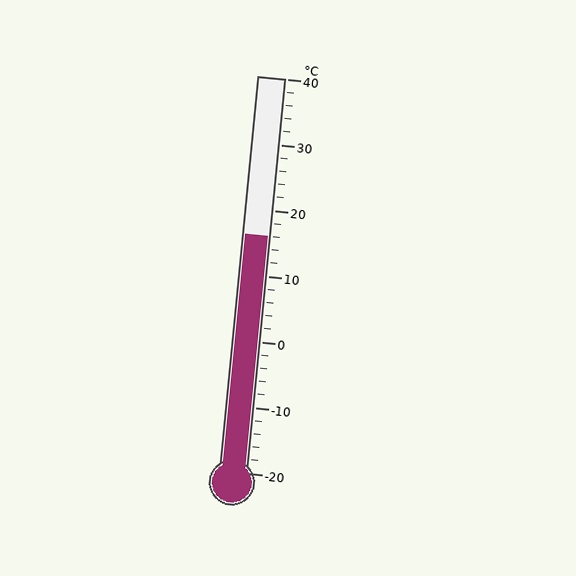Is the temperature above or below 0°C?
The temperature is above 0°C.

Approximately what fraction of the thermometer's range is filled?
The thermometer is filled to approximately 60% of its range.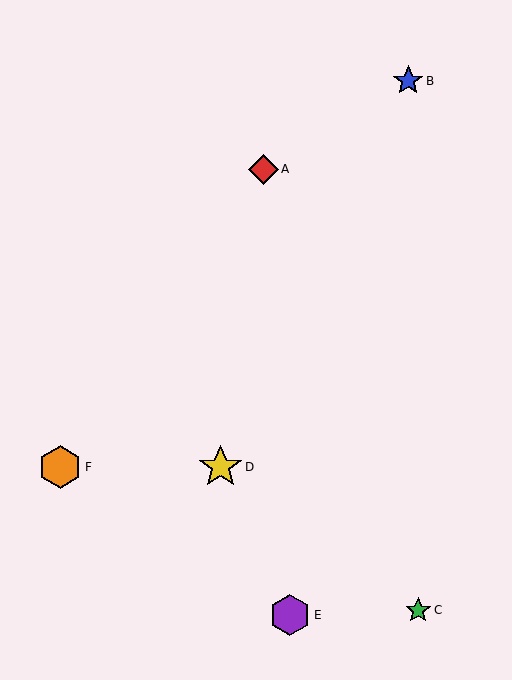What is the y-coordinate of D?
Object D is at y≈467.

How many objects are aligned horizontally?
2 objects (D, F) are aligned horizontally.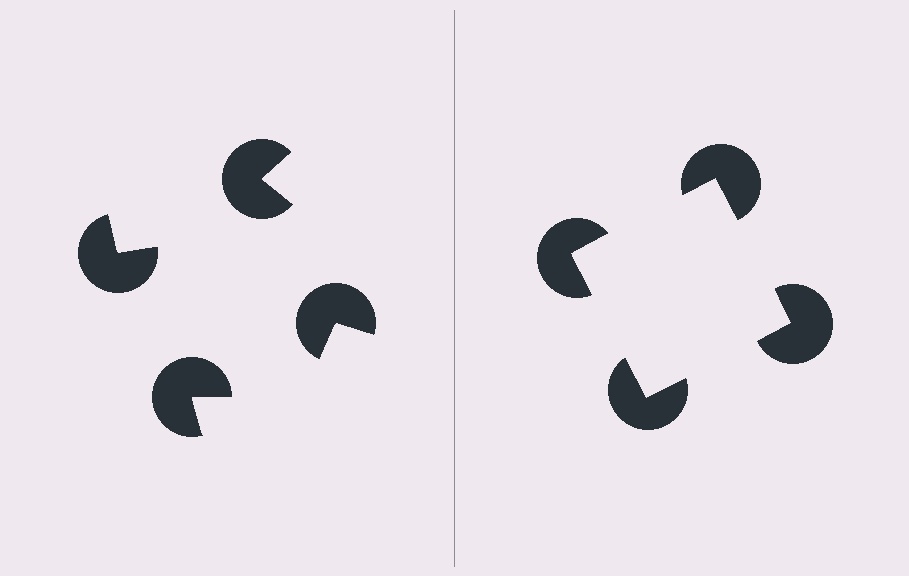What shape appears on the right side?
An illusory square.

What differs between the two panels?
The pac-man discs are positioned identically on both sides; only the wedge orientations differ. On the right they align to a square; on the left they are misaligned.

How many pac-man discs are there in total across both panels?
8 — 4 on each side.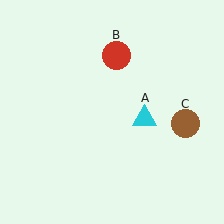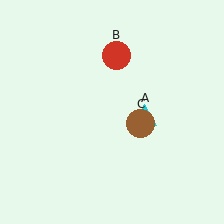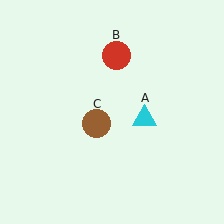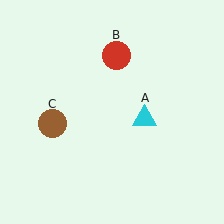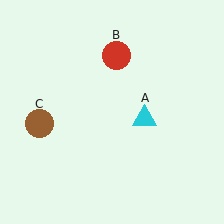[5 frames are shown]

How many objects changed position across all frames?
1 object changed position: brown circle (object C).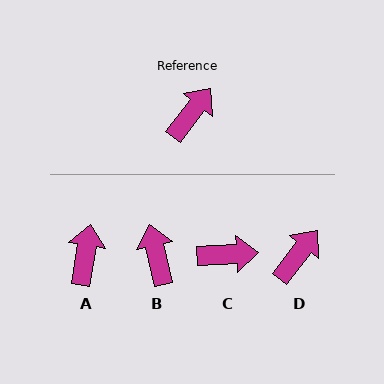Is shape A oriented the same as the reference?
No, it is off by about 29 degrees.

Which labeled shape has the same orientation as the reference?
D.